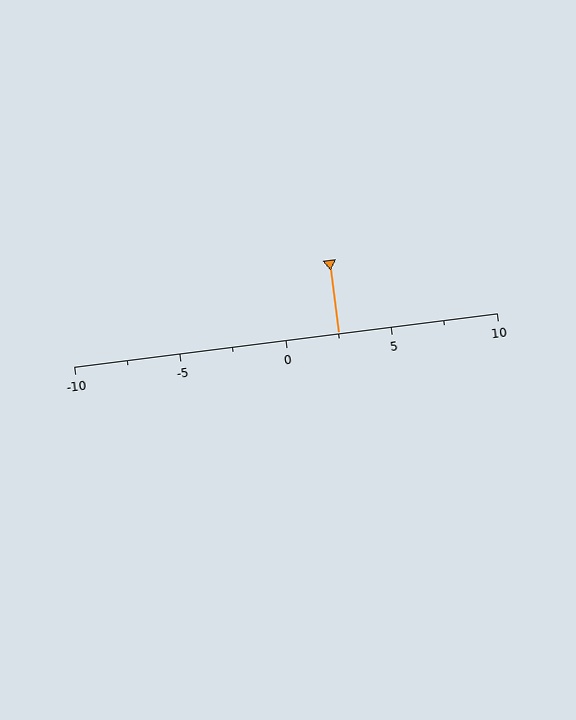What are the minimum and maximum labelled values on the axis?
The axis runs from -10 to 10.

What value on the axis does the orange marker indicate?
The marker indicates approximately 2.5.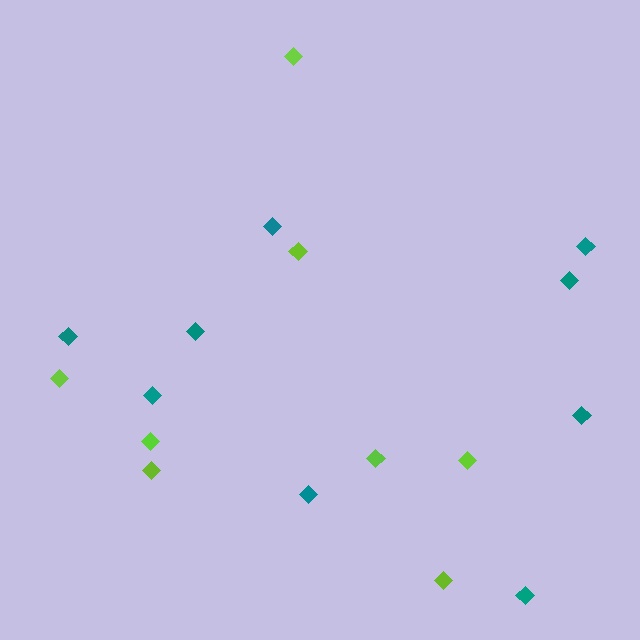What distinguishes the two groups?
There are 2 groups: one group of teal diamonds (9) and one group of lime diamonds (8).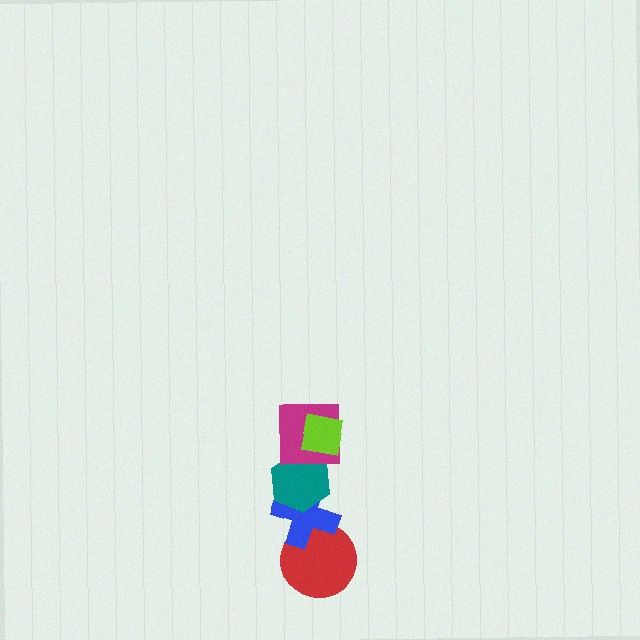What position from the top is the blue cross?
The blue cross is 4th from the top.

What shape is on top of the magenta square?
The lime square is on top of the magenta square.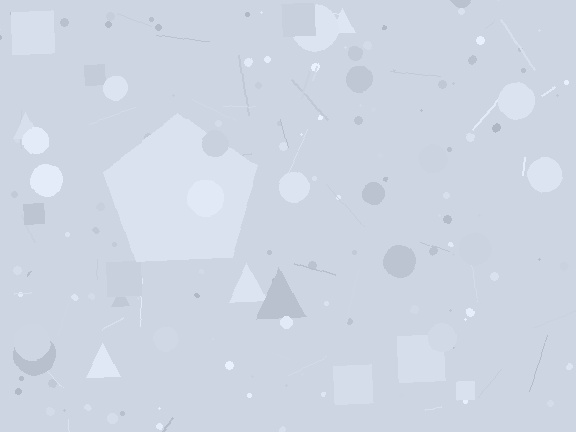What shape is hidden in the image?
A pentagon is hidden in the image.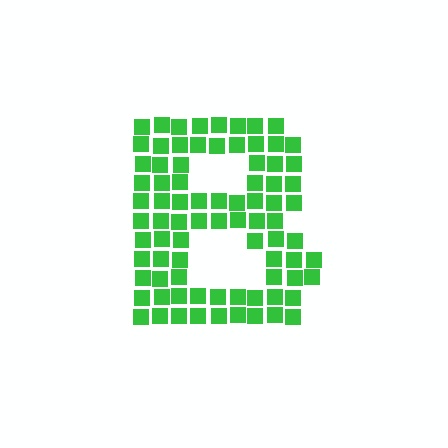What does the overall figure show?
The overall figure shows the letter B.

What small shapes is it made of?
It is made of small squares.